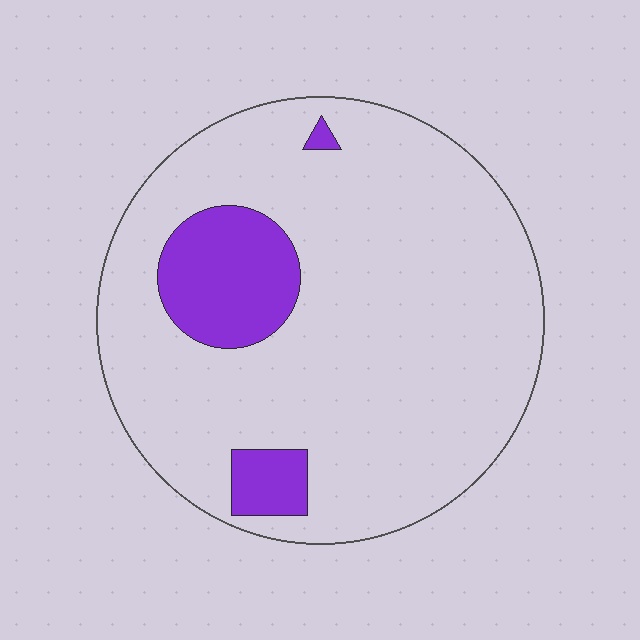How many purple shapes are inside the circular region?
3.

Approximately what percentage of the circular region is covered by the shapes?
Approximately 15%.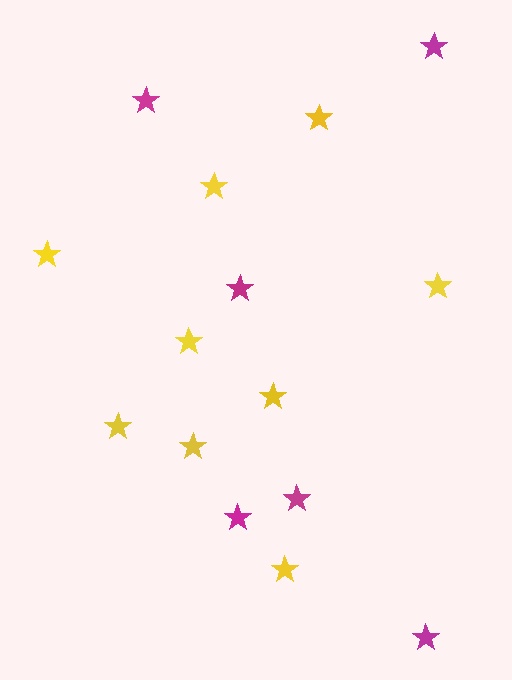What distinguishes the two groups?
There are 2 groups: one group of magenta stars (6) and one group of yellow stars (9).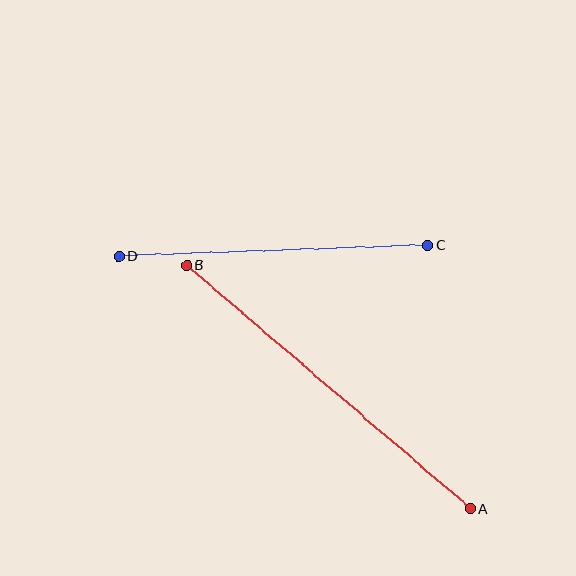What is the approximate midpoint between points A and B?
The midpoint is at approximately (328, 387) pixels.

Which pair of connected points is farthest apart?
Points A and B are farthest apart.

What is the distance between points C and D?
The distance is approximately 309 pixels.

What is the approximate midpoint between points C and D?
The midpoint is at approximately (273, 250) pixels.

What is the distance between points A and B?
The distance is approximately 374 pixels.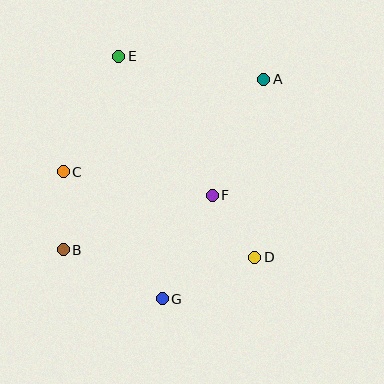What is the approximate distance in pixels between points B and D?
The distance between B and D is approximately 192 pixels.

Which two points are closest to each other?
Points D and F are closest to each other.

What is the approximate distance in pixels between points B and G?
The distance between B and G is approximately 110 pixels.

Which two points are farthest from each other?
Points A and B are farthest from each other.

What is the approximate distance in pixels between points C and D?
The distance between C and D is approximately 210 pixels.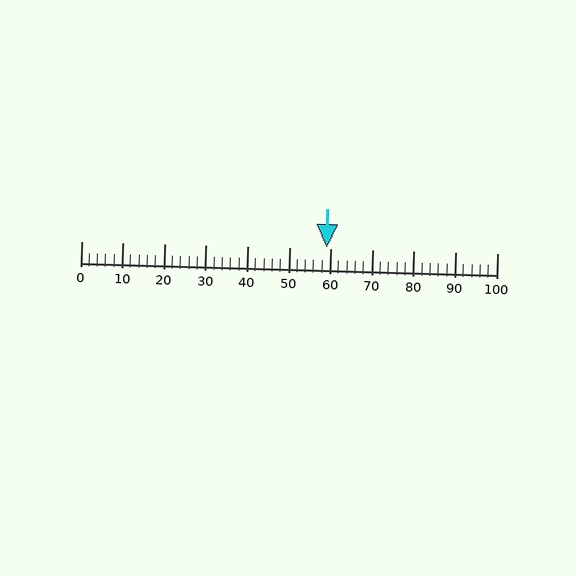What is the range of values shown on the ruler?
The ruler shows values from 0 to 100.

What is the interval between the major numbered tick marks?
The major tick marks are spaced 10 units apart.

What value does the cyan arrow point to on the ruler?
The cyan arrow points to approximately 59.